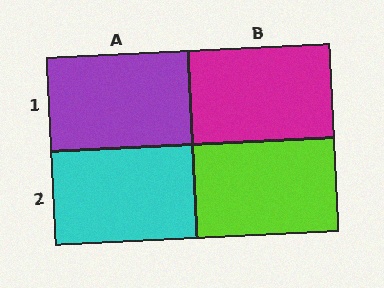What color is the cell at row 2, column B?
Lime.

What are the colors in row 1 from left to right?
Purple, magenta.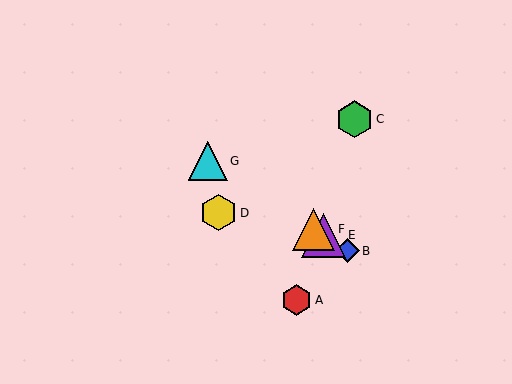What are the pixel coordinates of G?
Object G is at (208, 161).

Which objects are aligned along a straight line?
Objects B, E, F, G are aligned along a straight line.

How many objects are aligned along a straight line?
4 objects (B, E, F, G) are aligned along a straight line.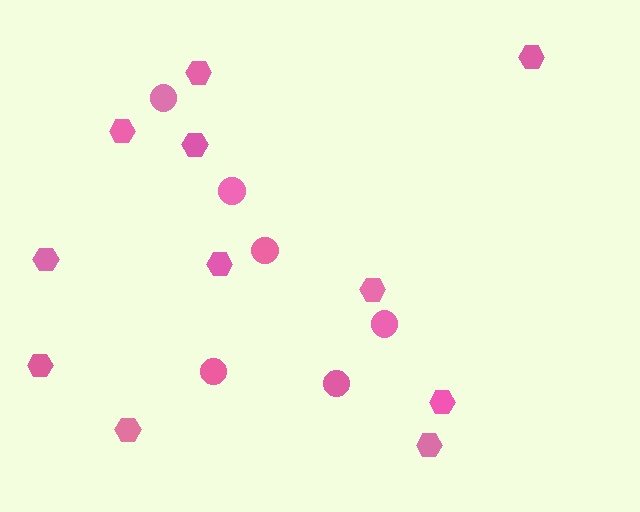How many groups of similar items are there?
There are 2 groups: one group of hexagons (11) and one group of circles (6).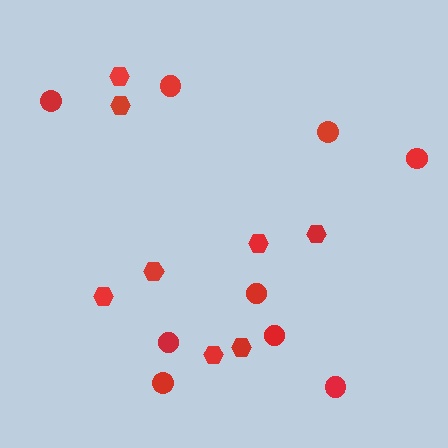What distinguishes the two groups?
There are 2 groups: one group of circles (9) and one group of hexagons (8).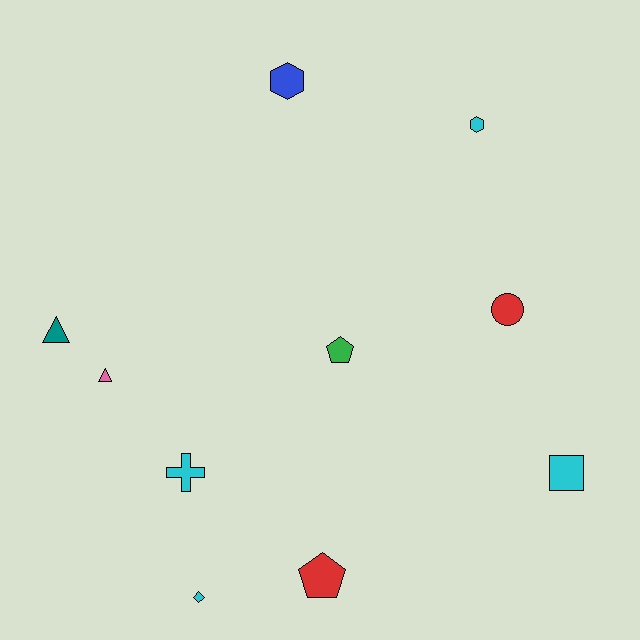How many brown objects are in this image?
There are no brown objects.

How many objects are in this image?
There are 10 objects.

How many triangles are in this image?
There are 2 triangles.